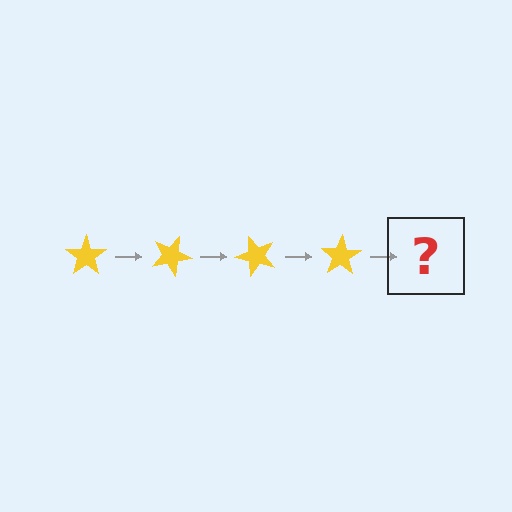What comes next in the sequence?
The next element should be a yellow star rotated 100 degrees.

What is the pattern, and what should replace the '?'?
The pattern is that the star rotates 25 degrees each step. The '?' should be a yellow star rotated 100 degrees.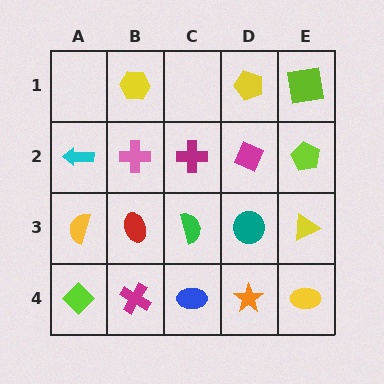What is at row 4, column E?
A yellow ellipse.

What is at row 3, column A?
A yellow semicircle.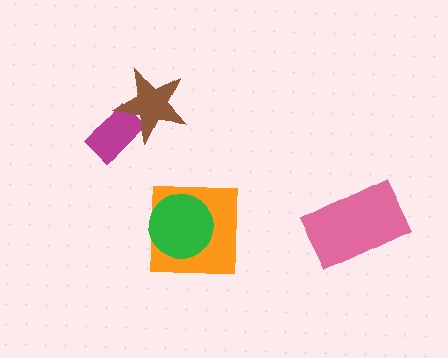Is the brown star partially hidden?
No, no other shape covers it.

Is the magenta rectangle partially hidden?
Yes, it is partially covered by another shape.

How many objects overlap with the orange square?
1 object overlaps with the orange square.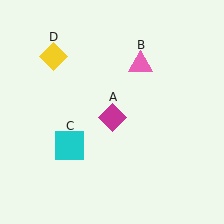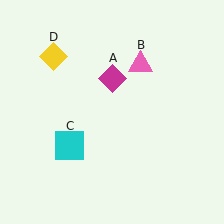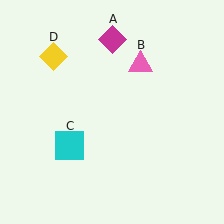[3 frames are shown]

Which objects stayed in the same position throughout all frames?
Pink triangle (object B) and cyan square (object C) and yellow diamond (object D) remained stationary.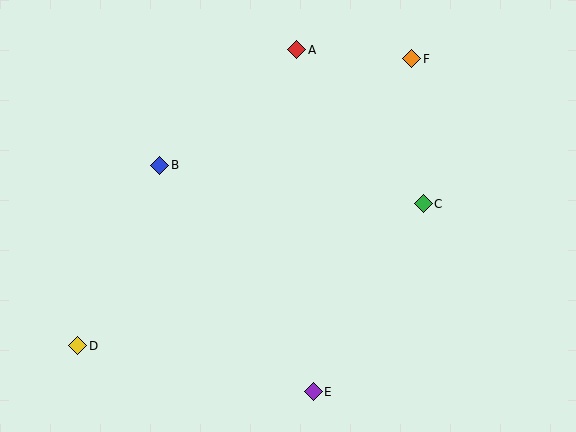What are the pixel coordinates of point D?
Point D is at (78, 346).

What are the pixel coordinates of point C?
Point C is at (423, 204).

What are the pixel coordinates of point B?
Point B is at (160, 165).